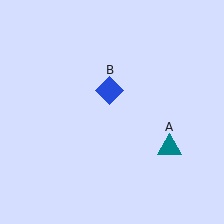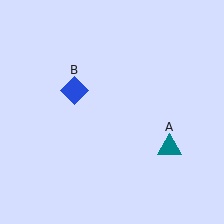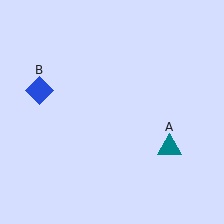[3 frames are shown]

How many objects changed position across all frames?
1 object changed position: blue diamond (object B).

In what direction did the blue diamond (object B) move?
The blue diamond (object B) moved left.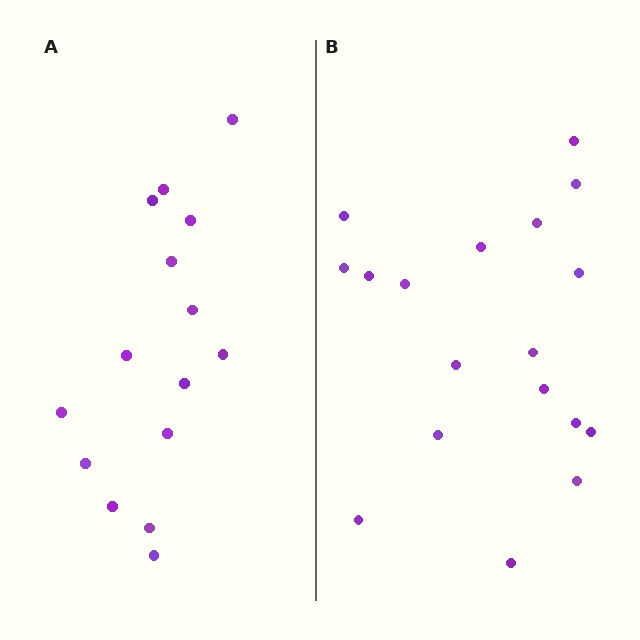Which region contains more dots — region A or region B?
Region B (the right region) has more dots.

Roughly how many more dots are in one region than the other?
Region B has just a few more — roughly 2 or 3 more dots than region A.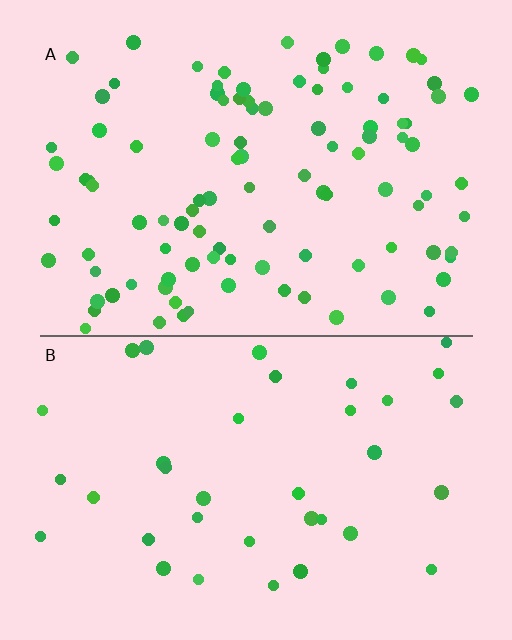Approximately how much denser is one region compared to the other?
Approximately 2.8× — region A over region B.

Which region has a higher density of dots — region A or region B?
A (the top).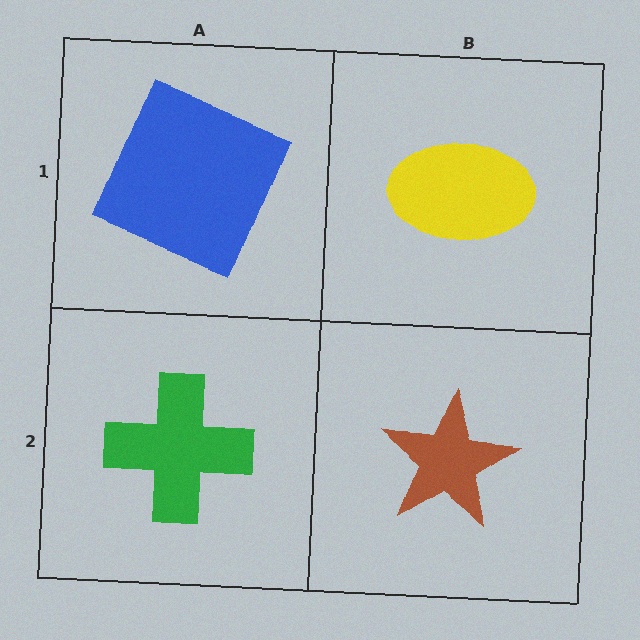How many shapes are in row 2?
2 shapes.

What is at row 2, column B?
A brown star.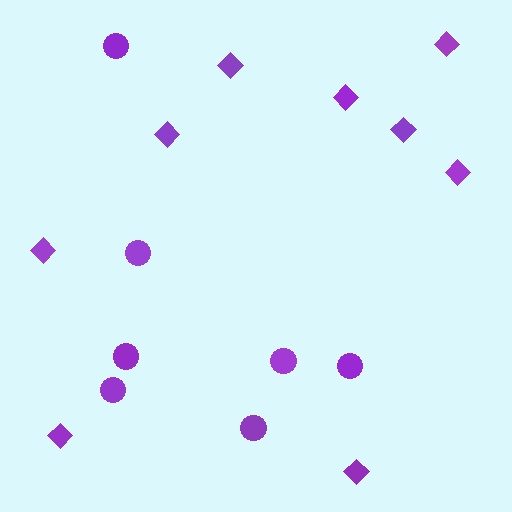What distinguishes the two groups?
There are 2 groups: one group of circles (7) and one group of diamonds (9).